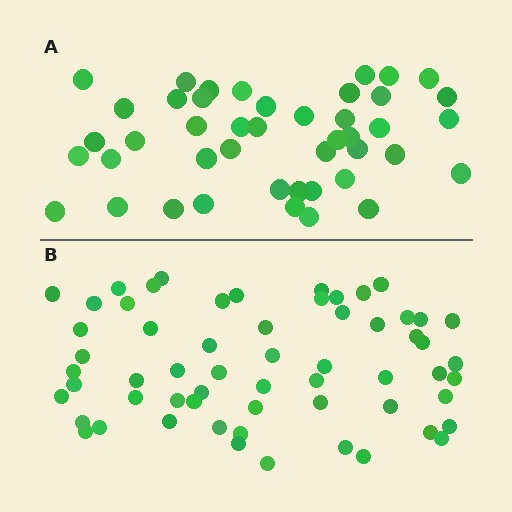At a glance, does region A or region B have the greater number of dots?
Region B (the bottom region) has more dots.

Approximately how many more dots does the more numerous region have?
Region B has approximately 15 more dots than region A.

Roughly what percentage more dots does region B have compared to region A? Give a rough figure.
About 35% more.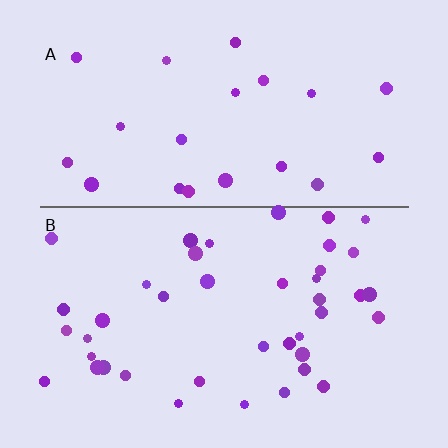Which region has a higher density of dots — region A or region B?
B (the bottom).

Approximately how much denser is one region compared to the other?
Approximately 1.9× — region B over region A.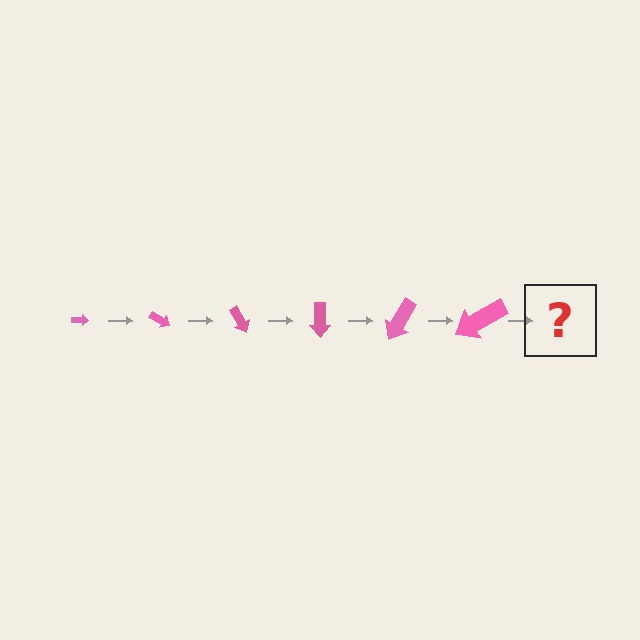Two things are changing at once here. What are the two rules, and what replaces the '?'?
The two rules are that the arrow grows larger each step and it rotates 30 degrees each step. The '?' should be an arrow, larger than the previous one and rotated 180 degrees from the start.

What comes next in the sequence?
The next element should be an arrow, larger than the previous one and rotated 180 degrees from the start.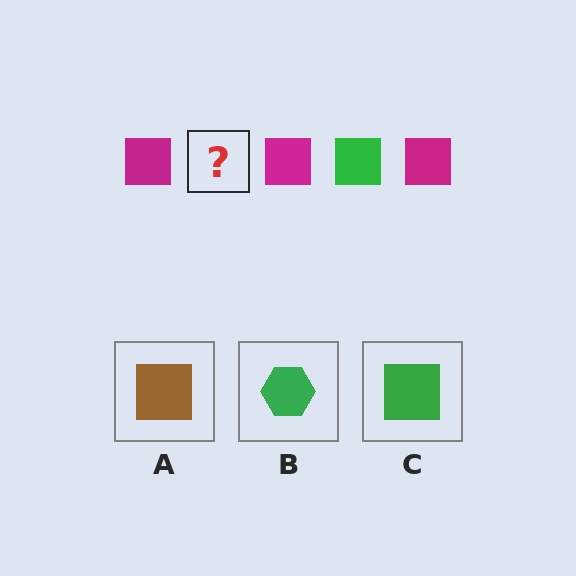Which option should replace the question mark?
Option C.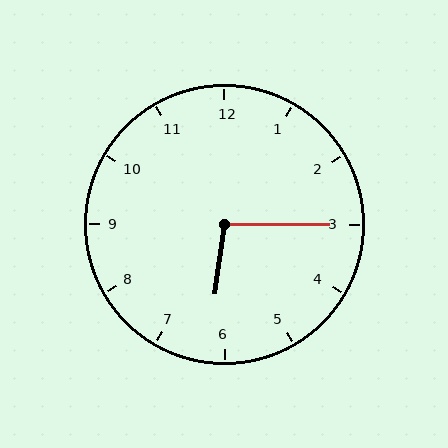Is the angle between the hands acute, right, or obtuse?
It is obtuse.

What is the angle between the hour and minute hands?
Approximately 98 degrees.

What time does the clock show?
6:15.